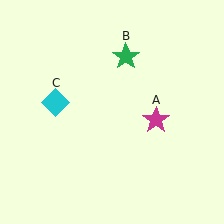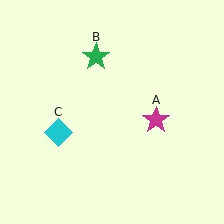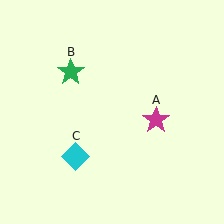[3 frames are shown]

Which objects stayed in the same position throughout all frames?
Magenta star (object A) remained stationary.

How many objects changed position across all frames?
2 objects changed position: green star (object B), cyan diamond (object C).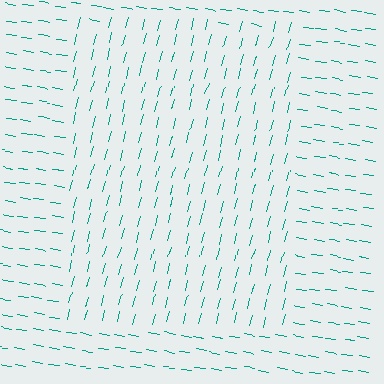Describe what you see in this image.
The image is filled with small teal line segments. A rectangle region in the image has lines oriented differently from the surrounding lines, creating a visible texture boundary.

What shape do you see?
I see a rectangle.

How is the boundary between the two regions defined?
The boundary is defined purely by a change in line orientation (approximately 84 degrees difference). All lines are the same color and thickness.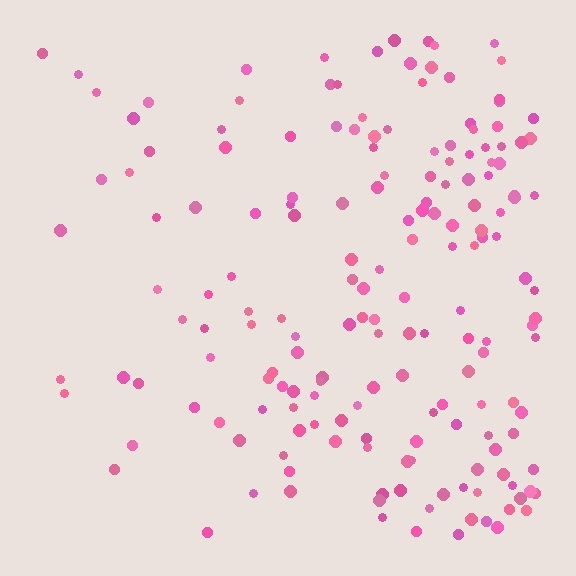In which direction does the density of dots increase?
From left to right, with the right side densest.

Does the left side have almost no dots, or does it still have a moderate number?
Still a moderate number, just noticeably fewer than the right.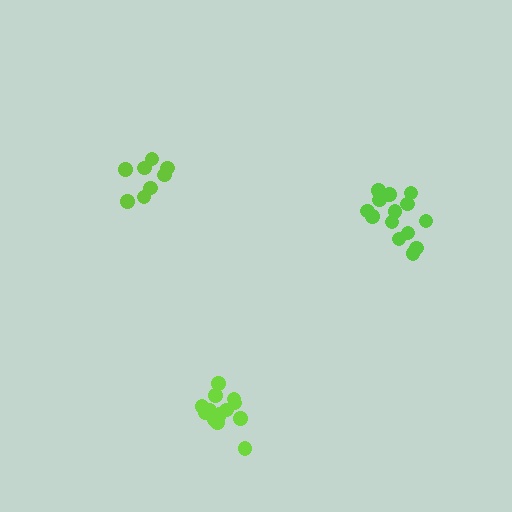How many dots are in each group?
Group 1: 8 dots, Group 2: 13 dots, Group 3: 14 dots (35 total).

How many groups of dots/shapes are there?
There are 3 groups.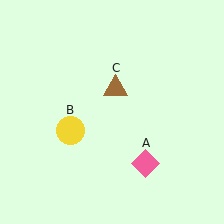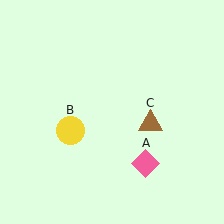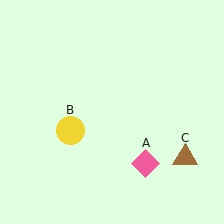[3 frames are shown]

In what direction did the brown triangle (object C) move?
The brown triangle (object C) moved down and to the right.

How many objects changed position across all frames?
1 object changed position: brown triangle (object C).